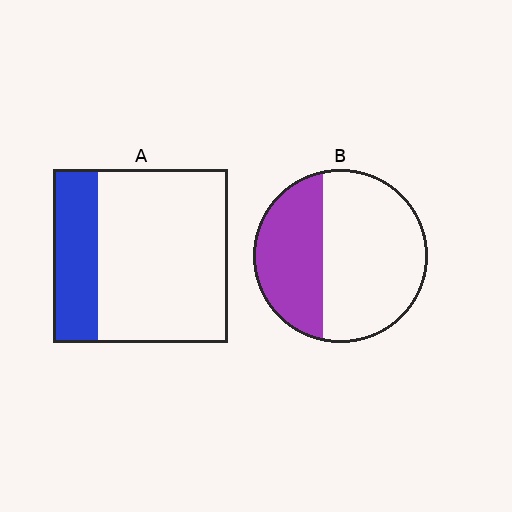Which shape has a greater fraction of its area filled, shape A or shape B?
Shape B.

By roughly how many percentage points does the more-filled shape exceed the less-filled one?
By roughly 10 percentage points (B over A).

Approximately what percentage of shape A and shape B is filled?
A is approximately 25% and B is approximately 35%.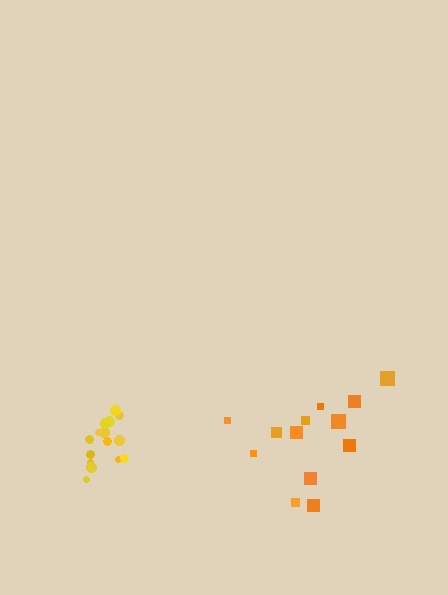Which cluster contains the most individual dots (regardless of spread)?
Yellow (15).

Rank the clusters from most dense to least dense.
yellow, orange.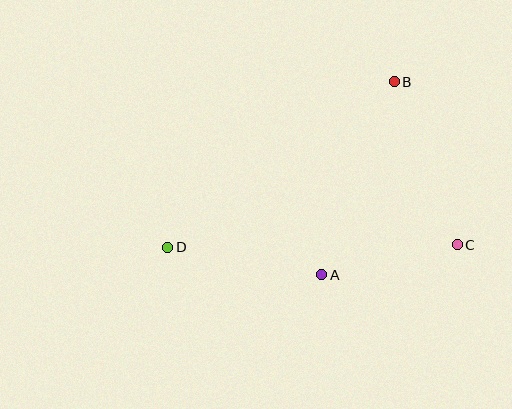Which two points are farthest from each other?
Points C and D are farthest from each other.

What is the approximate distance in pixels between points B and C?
The distance between B and C is approximately 175 pixels.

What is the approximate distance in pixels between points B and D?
The distance between B and D is approximately 282 pixels.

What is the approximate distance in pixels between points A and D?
The distance between A and D is approximately 157 pixels.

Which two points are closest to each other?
Points A and C are closest to each other.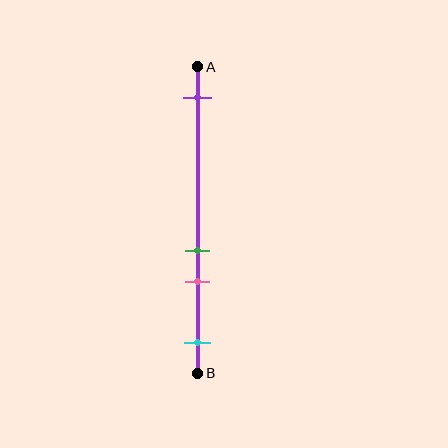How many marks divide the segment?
There are 4 marks dividing the segment.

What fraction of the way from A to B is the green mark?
The green mark is approximately 60% (0.6) of the way from A to B.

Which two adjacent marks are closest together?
The green and pink marks are the closest adjacent pair.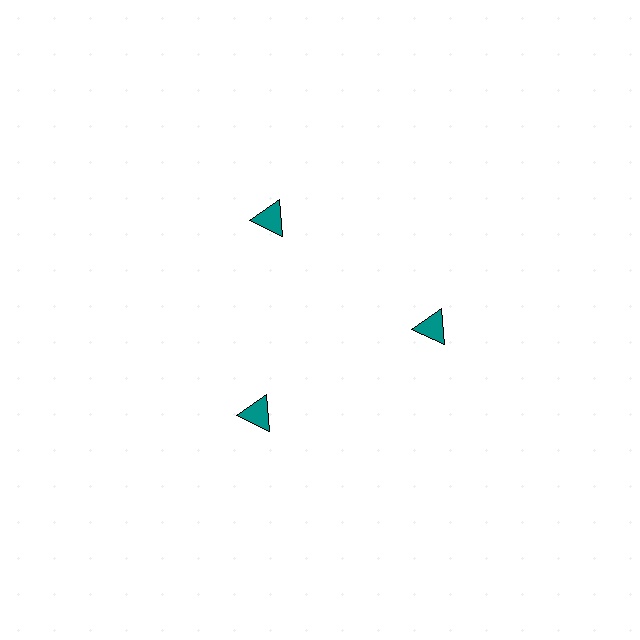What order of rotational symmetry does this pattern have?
This pattern has 3-fold rotational symmetry.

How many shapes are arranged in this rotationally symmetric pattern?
There are 3 shapes, arranged in 3 groups of 1.